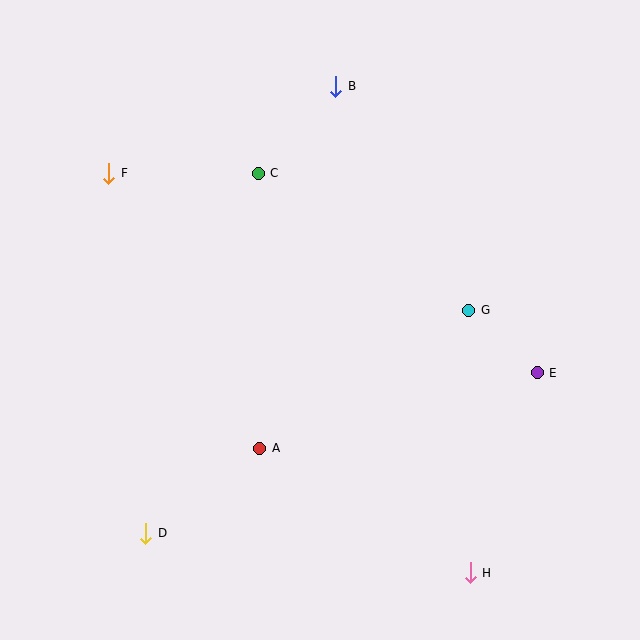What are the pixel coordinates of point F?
Point F is at (109, 173).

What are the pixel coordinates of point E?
Point E is at (537, 373).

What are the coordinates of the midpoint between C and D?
The midpoint between C and D is at (202, 353).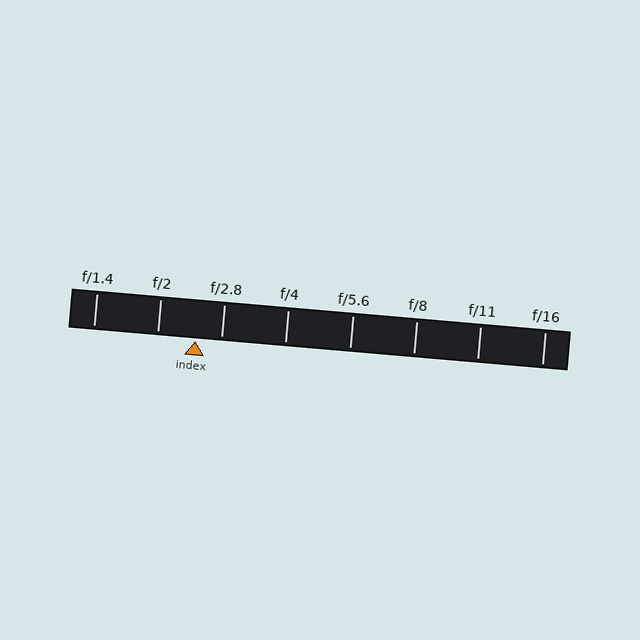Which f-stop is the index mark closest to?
The index mark is closest to f/2.8.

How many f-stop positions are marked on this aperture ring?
There are 8 f-stop positions marked.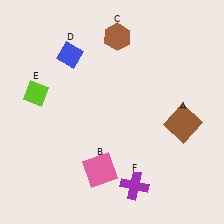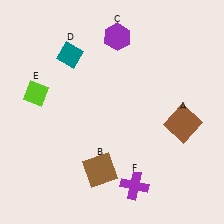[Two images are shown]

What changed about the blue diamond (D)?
In Image 1, D is blue. In Image 2, it changed to teal.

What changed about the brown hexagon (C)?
In Image 1, C is brown. In Image 2, it changed to purple.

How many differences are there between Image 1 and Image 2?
There are 3 differences between the two images.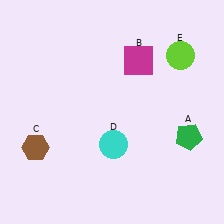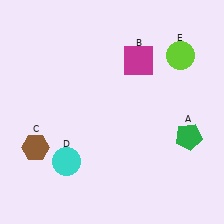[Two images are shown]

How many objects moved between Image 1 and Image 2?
1 object moved between the two images.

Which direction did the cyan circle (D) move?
The cyan circle (D) moved left.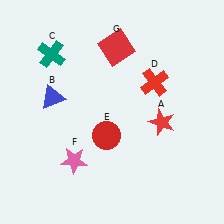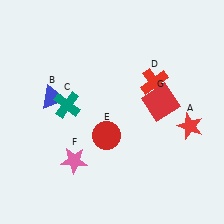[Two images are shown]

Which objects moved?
The objects that moved are: the red star (A), the teal cross (C), the red square (G).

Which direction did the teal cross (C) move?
The teal cross (C) moved down.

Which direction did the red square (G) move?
The red square (G) moved down.